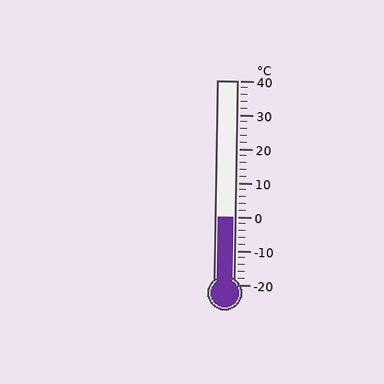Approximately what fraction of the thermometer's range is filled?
The thermometer is filled to approximately 35% of its range.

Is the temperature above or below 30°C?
The temperature is below 30°C.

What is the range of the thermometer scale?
The thermometer scale ranges from -20°C to 40°C.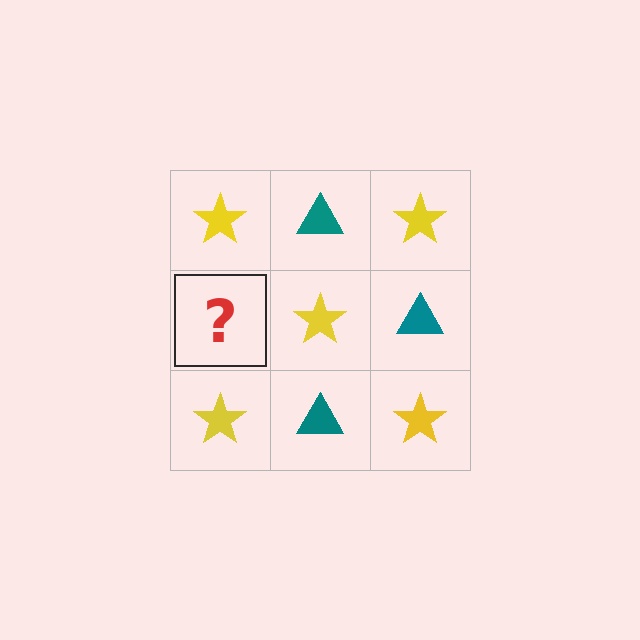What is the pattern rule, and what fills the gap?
The rule is that it alternates yellow star and teal triangle in a checkerboard pattern. The gap should be filled with a teal triangle.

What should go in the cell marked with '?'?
The missing cell should contain a teal triangle.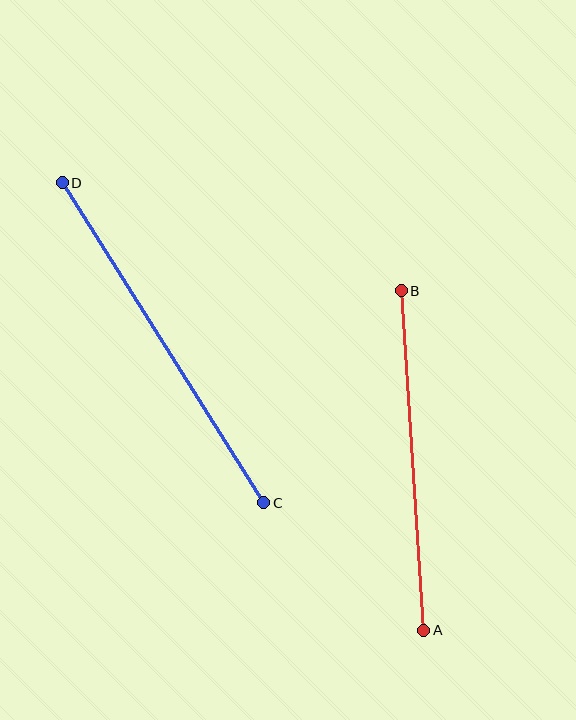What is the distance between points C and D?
The distance is approximately 378 pixels.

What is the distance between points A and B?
The distance is approximately 340 pixels.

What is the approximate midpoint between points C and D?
The midpoint is at approximately (163, 343) pixels.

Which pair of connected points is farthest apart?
Points C and D are farthest apart.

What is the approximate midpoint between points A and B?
The midpoint is at approximately (412, 461) pixels.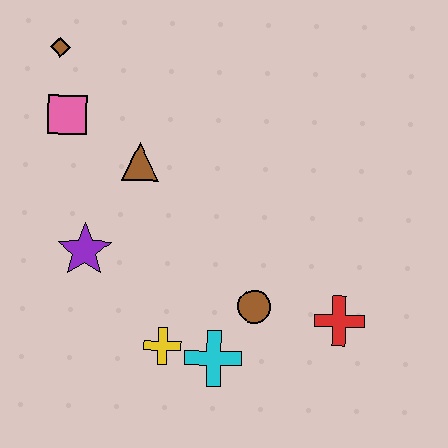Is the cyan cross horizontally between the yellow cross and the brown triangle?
No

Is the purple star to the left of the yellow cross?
Yes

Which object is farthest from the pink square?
The red cross is farthest from the pink square.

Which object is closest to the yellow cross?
The cyan cross is closest to the yellow cross.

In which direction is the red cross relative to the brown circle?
The red cross is to the right of the brown circle.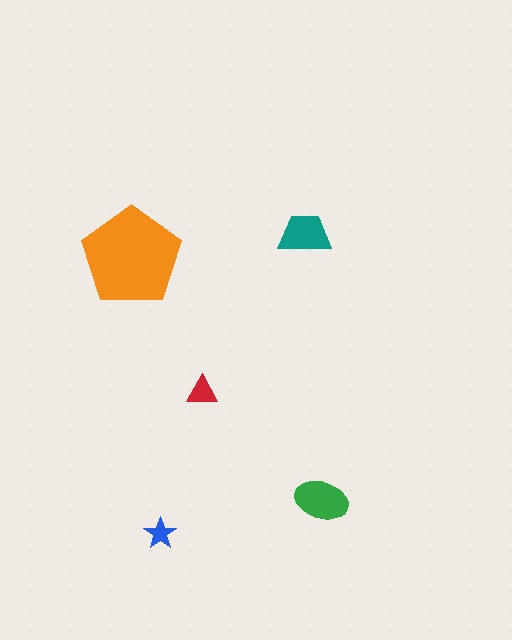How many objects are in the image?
There are 5 objects in the image.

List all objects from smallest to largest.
The blue star, the red triangle, the teal trapezoid, the green ellipse, the orange pentagon.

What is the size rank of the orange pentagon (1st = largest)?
1st.